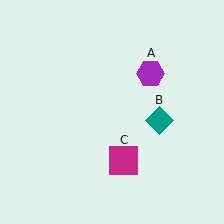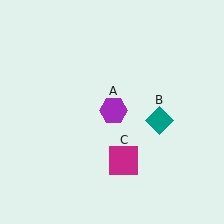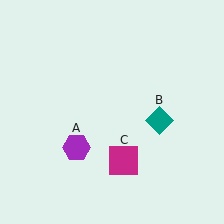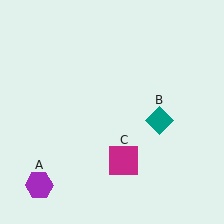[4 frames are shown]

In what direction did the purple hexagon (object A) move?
The purple hexagon (object A) moved down and to the left.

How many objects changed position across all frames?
1 object changed position: purple hexagon (object A).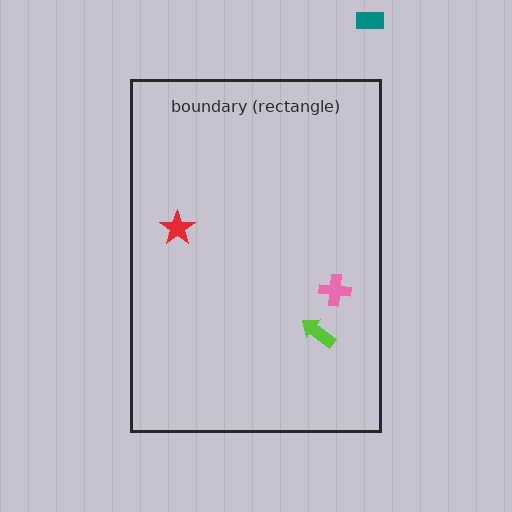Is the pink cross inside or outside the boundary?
Inside.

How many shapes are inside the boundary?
3 inside, 1 outside.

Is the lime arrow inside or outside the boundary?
Inside.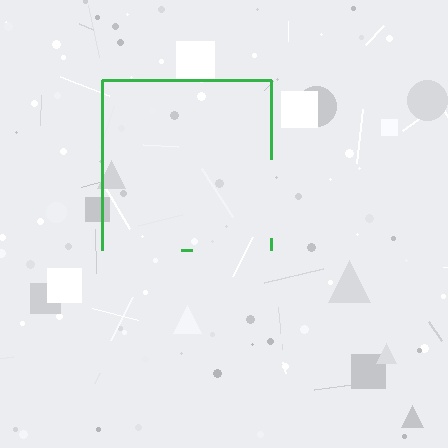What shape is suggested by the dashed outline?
The dashed outline suggests a square.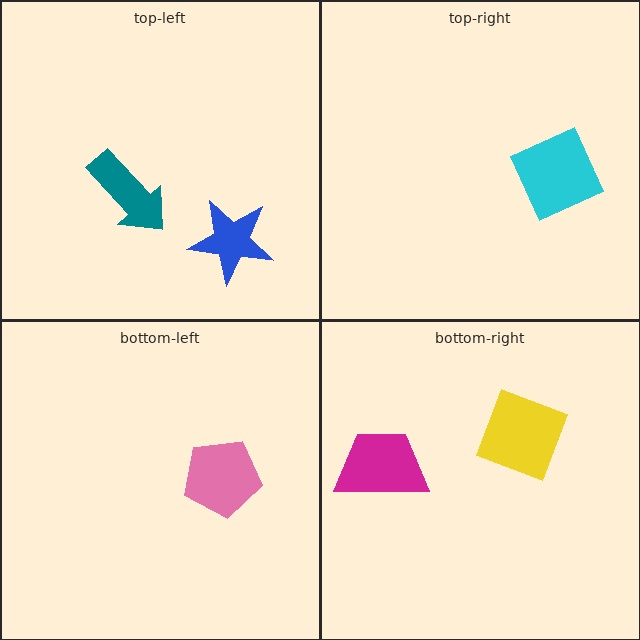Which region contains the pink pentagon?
The bottom-left region.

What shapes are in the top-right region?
The cyan diamond.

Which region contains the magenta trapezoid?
The bottom-right region.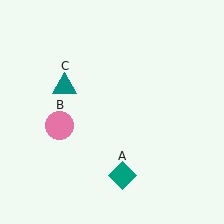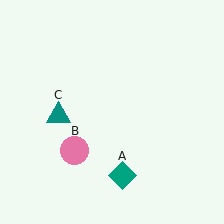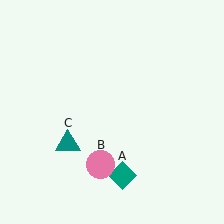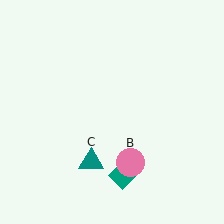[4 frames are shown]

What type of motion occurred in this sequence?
The pink circle (object B), teal triangle (object C) rotated counterclockwise around the center of the scene.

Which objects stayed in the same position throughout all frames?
Teal diamond (object A) remained stationary.